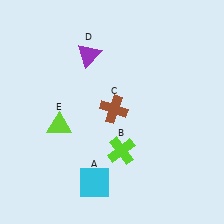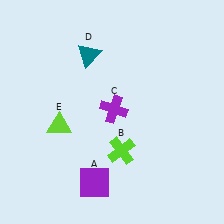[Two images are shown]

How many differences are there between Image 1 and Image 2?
There are 3 differences between the two images.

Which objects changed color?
A changed from cyan to purple. C changed from brown to purple. D changed from purple to teal.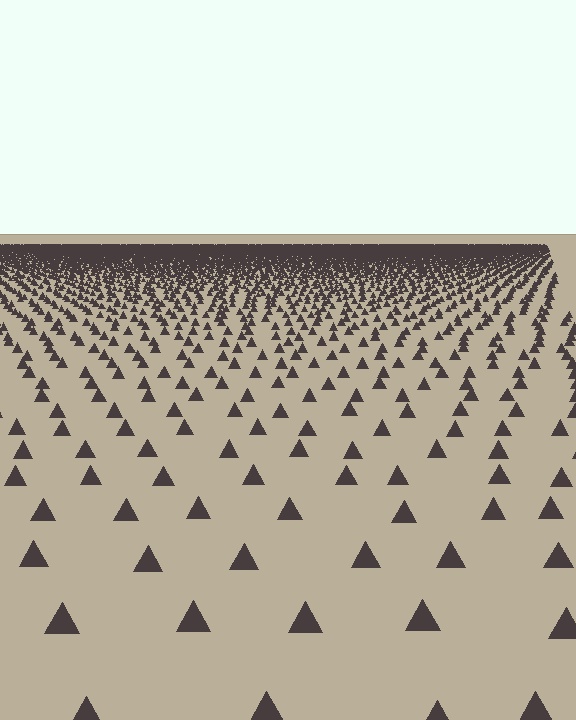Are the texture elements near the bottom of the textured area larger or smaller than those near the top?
Larger. Near the bottom, elements are closer to the viewer and appear at a bigger on-screen size.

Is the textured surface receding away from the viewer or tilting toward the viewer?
The surface is receding away from the viewer. Texture elements get smaller and denser toward the top.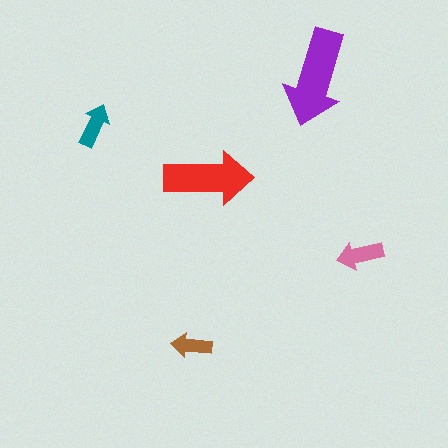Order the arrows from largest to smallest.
the purple one, the red one, the pink one, the teal one, the brown one.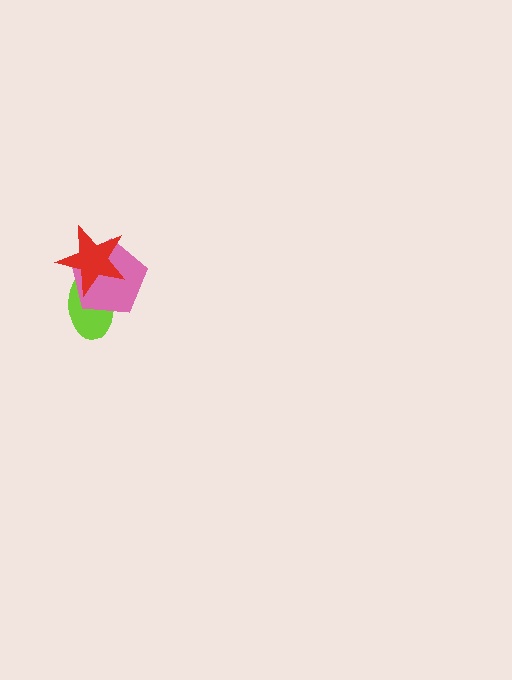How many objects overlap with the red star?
2 objects overlap with the red star.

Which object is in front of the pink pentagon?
The red star is in front of the pink pentagon.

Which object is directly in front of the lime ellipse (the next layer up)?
The pink pentagon is directly in front of the lime ellipse.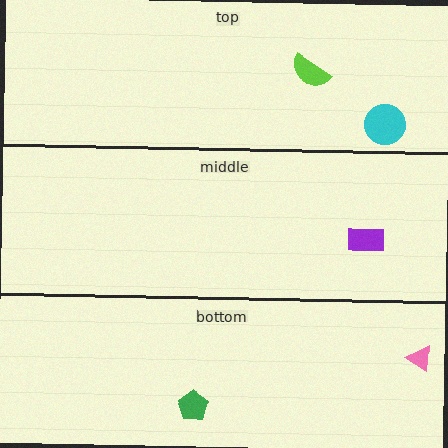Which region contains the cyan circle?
The top region.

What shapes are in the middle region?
The purple rectangle.